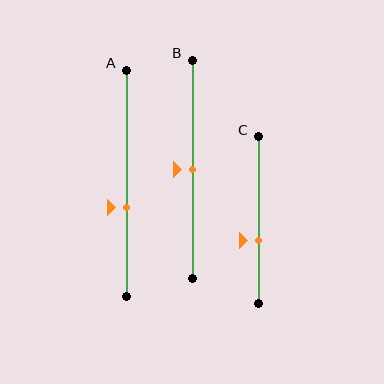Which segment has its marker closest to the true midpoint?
Segment B has its marker closest to the true midpoint.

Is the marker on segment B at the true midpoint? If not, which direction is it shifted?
Yes, the marker on segment B is at the true midpoint.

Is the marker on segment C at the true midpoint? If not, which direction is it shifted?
No, the marker on segment C is shifted downward by about 13% of the segment length.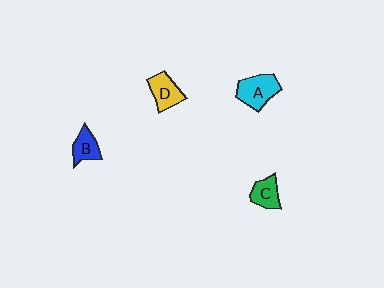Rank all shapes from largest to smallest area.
From largest to smallest: A (cyan), D (yellow), C (green), B (blue).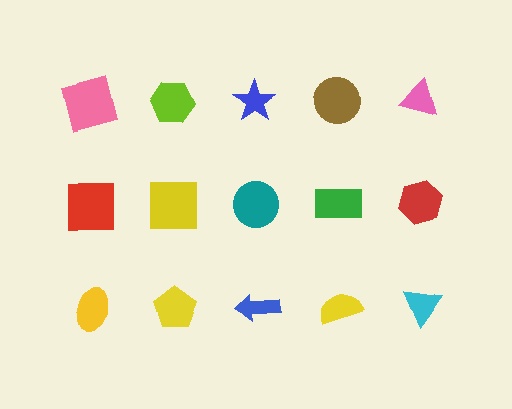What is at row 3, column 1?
A yellow ellipse.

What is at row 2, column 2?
A yellow square.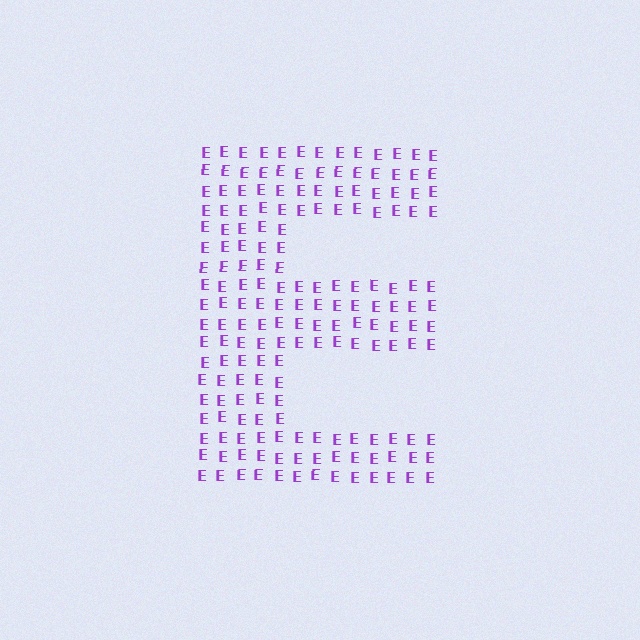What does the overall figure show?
The overall figure shows the letter E.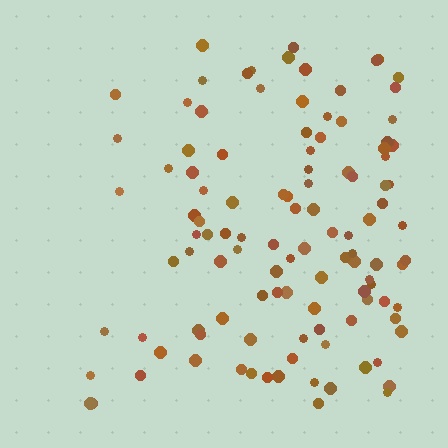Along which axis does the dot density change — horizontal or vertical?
Horizontal.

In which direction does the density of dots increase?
From left to right, with the right side densest.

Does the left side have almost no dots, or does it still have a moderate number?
Still a moderate number, just noticeably fewer than the right.